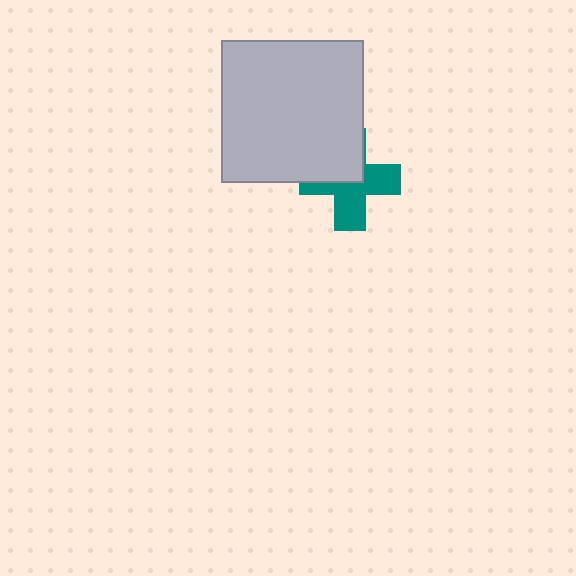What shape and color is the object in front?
The object in front is a light gray square.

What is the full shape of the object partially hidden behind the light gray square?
The partially hidden object is a teal cross.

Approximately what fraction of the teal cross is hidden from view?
Roughly 42% of the teal cross is hidden behind the light gray square.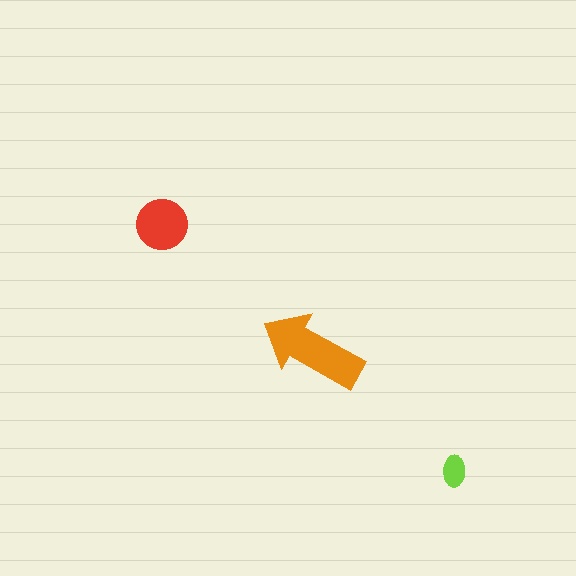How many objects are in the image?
There are 3 objects in the image.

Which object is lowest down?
The lime ellipse is bottommost.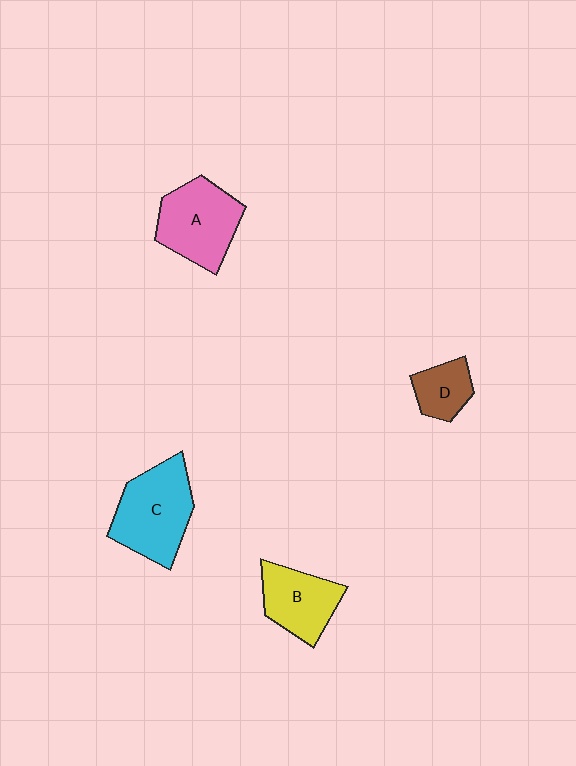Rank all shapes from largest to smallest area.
From largest to smallest: C (cyan), A (pink), B (yellow), D (brown).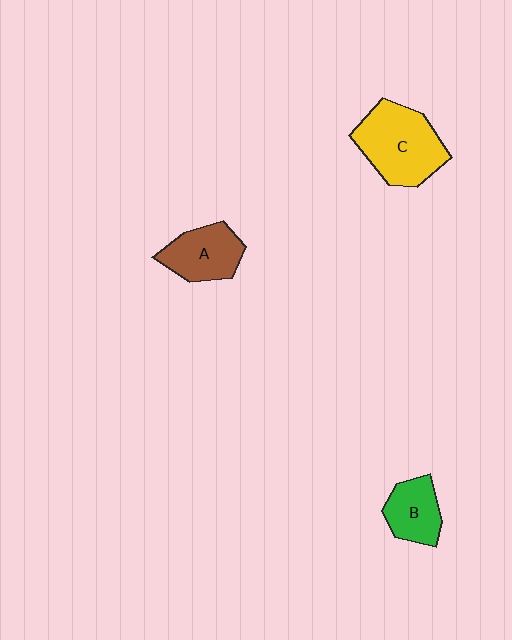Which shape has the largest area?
Shape C (yellow).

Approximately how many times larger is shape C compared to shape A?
Approximately 1.5 times.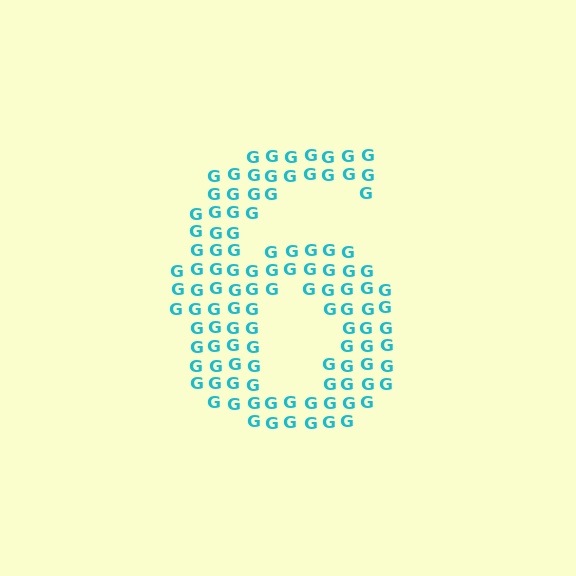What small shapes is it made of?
It is made of small letter G's.